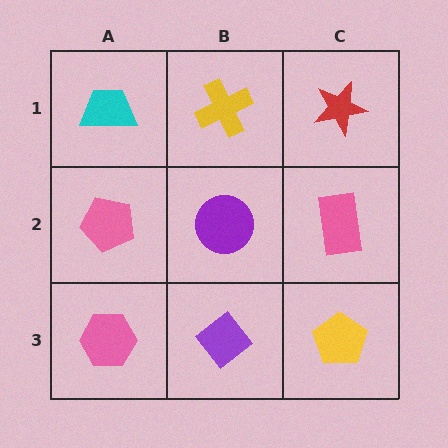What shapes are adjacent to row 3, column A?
A pink pentagon (row 2, column A), a purple diamond (row 3, column B).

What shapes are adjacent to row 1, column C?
A pink rectangle (row 2, column C), a yellow cross (row 1, column B).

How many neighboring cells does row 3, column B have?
3.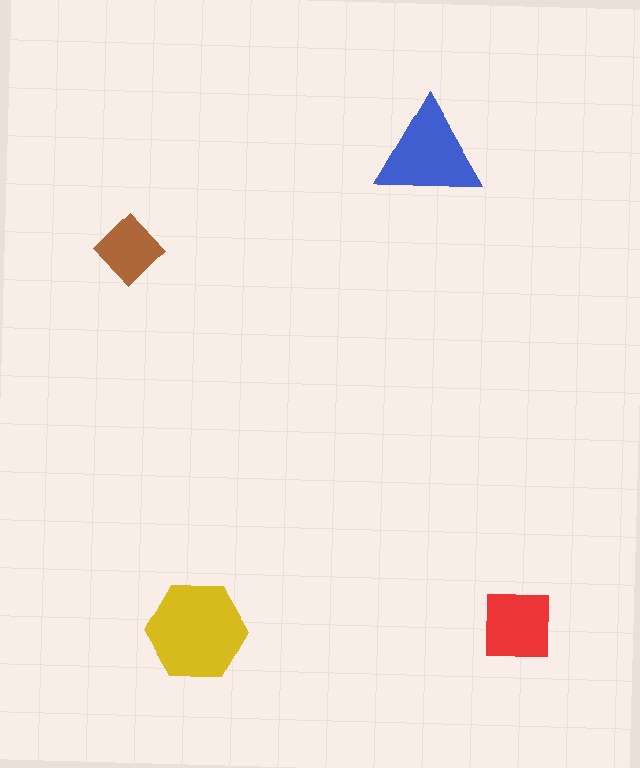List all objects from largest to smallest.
The yellow hexagon, the blue triangle, the red square, the brown diamond.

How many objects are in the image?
There are 4 objects in the image.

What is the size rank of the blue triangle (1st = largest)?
2nd.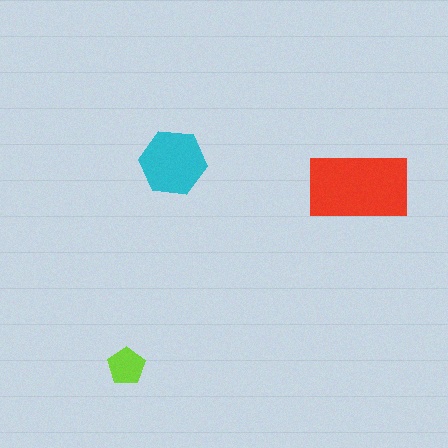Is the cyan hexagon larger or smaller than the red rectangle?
Smaller.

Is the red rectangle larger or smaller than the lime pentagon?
Larger.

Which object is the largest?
The red rectangle.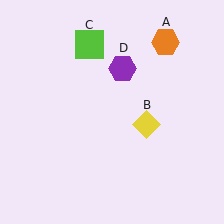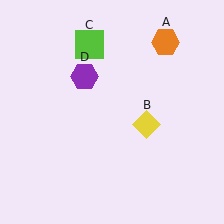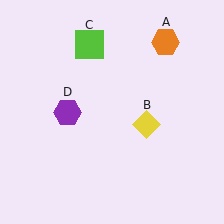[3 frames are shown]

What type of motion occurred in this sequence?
The purple hexagon (object D) rotated counterclockwise around the center of the scene.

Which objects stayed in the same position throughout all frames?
Orange hexagon (object A) and yellow diamond (object B) and lime square (object C) remained stationary.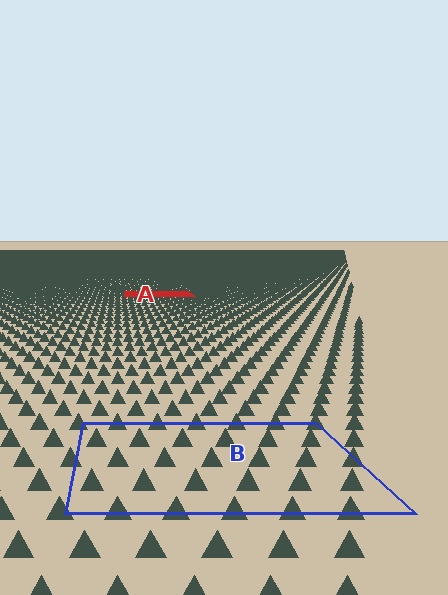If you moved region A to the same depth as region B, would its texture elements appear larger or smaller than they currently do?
They would appear larger. At a closer depth, the same texture elements are projected at a bigger on-screen size.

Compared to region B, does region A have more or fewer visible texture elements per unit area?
Region A has more texture elements per unit area — they are packed more densely because it is farther away.